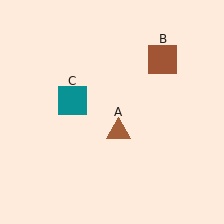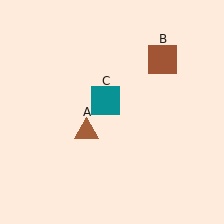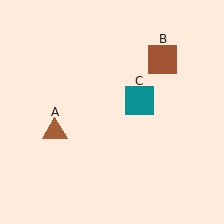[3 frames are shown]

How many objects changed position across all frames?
2 objects changed position: brown triangle (object A), teal square (object C).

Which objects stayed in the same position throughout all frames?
Brown square (object B) remained stationary.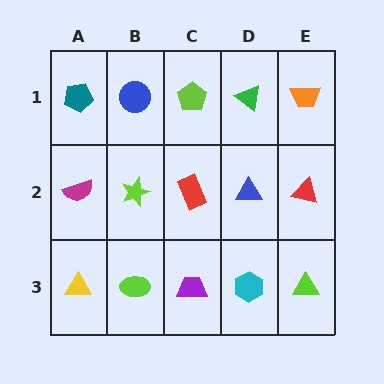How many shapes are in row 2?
5 shapes.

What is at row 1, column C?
A lime pentagon.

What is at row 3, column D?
A cyan hexagon.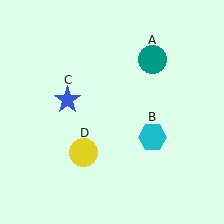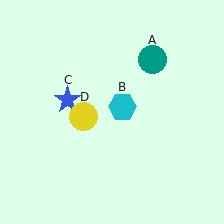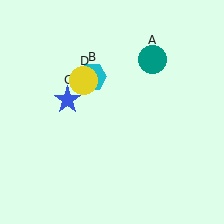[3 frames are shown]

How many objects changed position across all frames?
2 objects changed position: cyan hexagon (object B), yellow circle (object D).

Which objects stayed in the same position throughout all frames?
Teal circle (object A) and blue star (object C) remained stationary.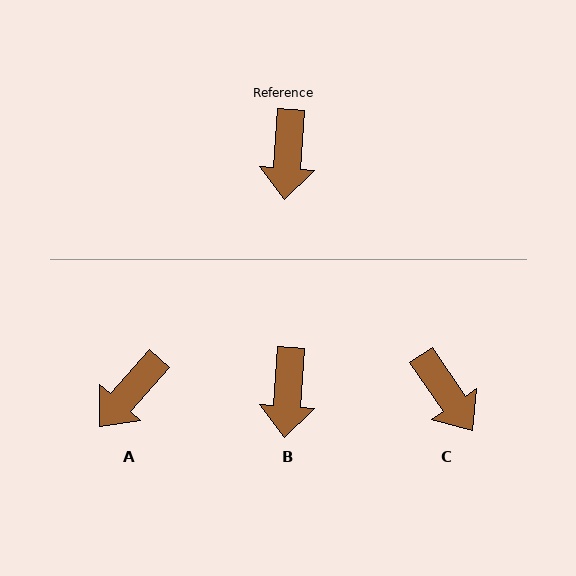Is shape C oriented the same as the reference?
No, it is off by about 38 degrees.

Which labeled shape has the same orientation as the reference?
B.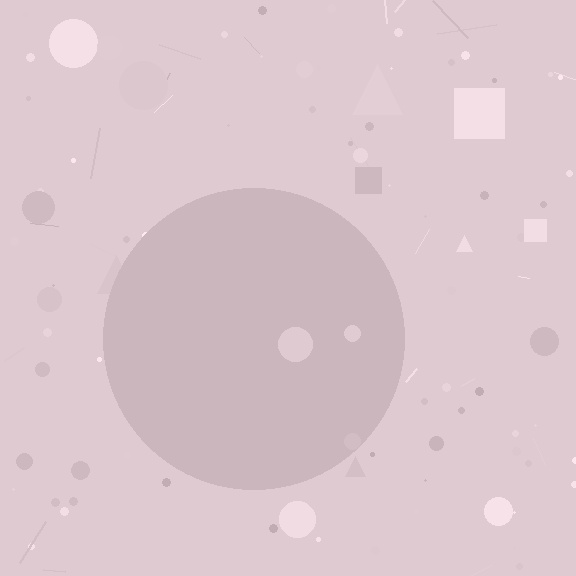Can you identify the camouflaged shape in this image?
The camouflaged shape is a circle.